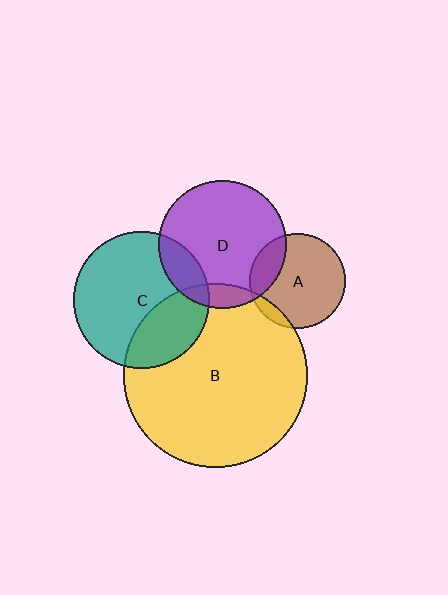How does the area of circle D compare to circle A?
Approximately 1.8 times.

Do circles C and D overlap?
Yes.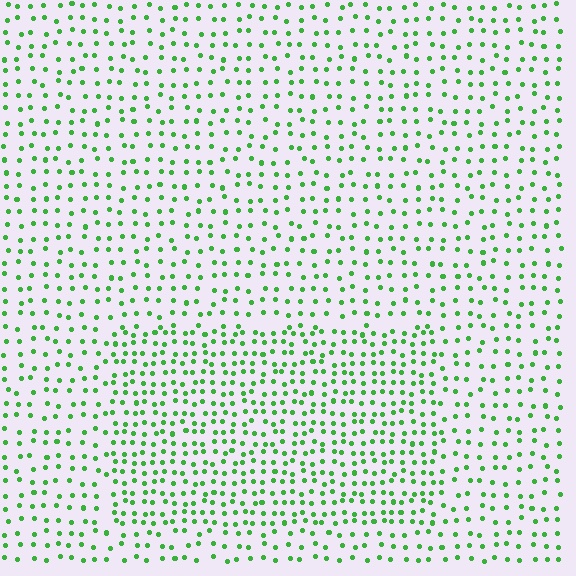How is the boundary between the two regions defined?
The boundary is defined by a change in element density (approximately 1.7x ratio). All elements are the same color, size, and shape.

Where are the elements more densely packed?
The elements are more densely packed inside the rectangle boundary.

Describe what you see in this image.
The image contains small green elements arranged at two different densities. A rectangle-shaped region is visible where the elements are more densely packed than the surrounding area.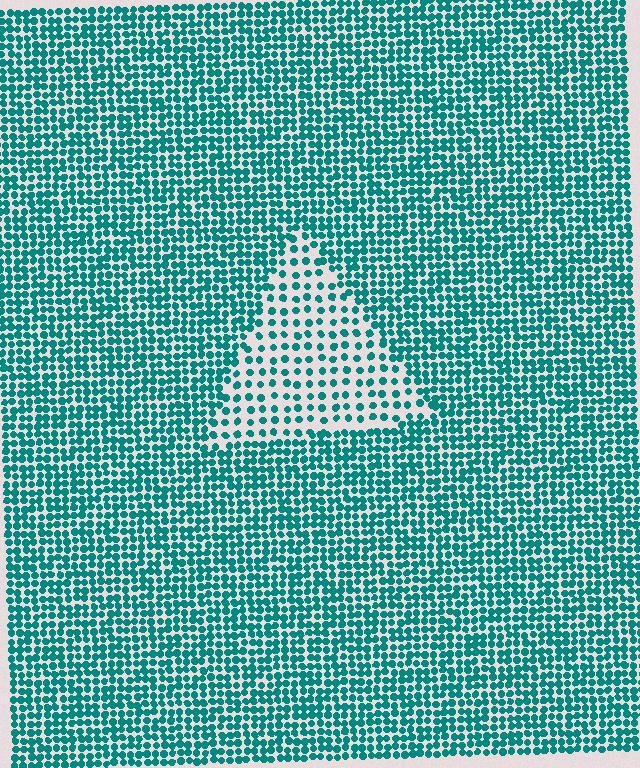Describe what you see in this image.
The image contains small teal elements arranged at two different densities. A triangle-shaped region is visible where the elements are less densely packed than the surrounding area.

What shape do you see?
I see a triangle.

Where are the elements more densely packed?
The elements are more densely packed outside the triangle boundary.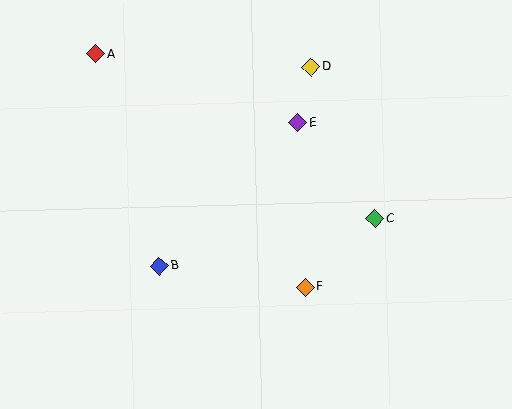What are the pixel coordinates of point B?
Point B is at (159, 266).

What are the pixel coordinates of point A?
Point A is at (96, 54).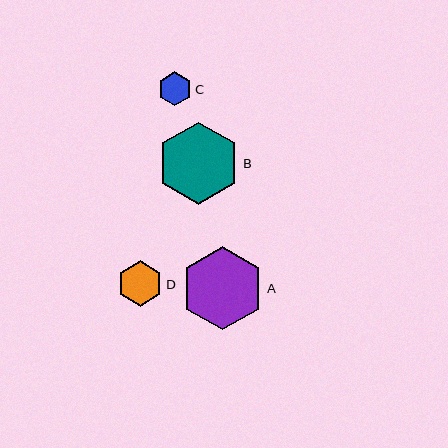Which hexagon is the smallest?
Hexagon C is the smallest with a size of approximately 34 pixels.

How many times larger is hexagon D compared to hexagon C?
Hexagon D is approximately 1.3 times the size of hexagon C.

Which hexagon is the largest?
Hexagon A is the largest with a size of approximately 83 pixels.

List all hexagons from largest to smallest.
From largest to smallest: A, B, D, C.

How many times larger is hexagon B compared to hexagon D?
Hexagon B is approximately 1.8 times the size of hexagon D.